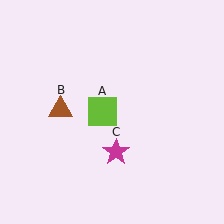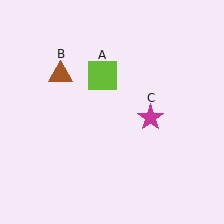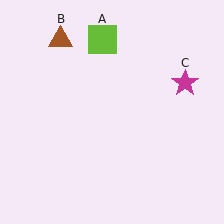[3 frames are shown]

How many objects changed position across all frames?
3 objects changed position: lime square (object A), brown triangle (object B), magenta star (object C).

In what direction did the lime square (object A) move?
The lime square (object A) moved up.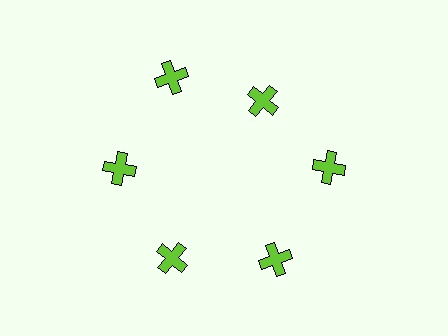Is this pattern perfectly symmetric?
No. The 6 lime crosses are arranged in a ring, but one element near the 1 o'clock position is pulled inward toward the center, breaking the 6-fold rotational symmetry.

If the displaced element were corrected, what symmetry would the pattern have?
It would have 6-fold rotational symmetry — the pattern would map onto itself every 60 degrees.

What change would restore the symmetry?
The symmetry would be restored by moving it outward, back onto the ring so that all 6 crosses sit at equal angles and equal distance from the center.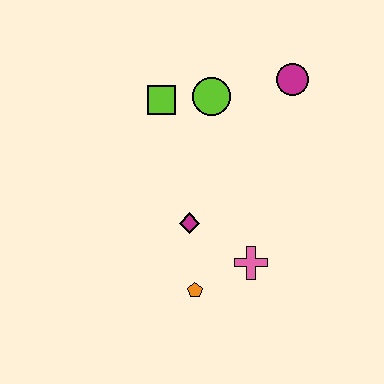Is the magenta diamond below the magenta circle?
Yes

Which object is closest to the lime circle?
The lime square is closest to the lime circle.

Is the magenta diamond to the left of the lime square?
No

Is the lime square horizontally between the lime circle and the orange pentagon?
No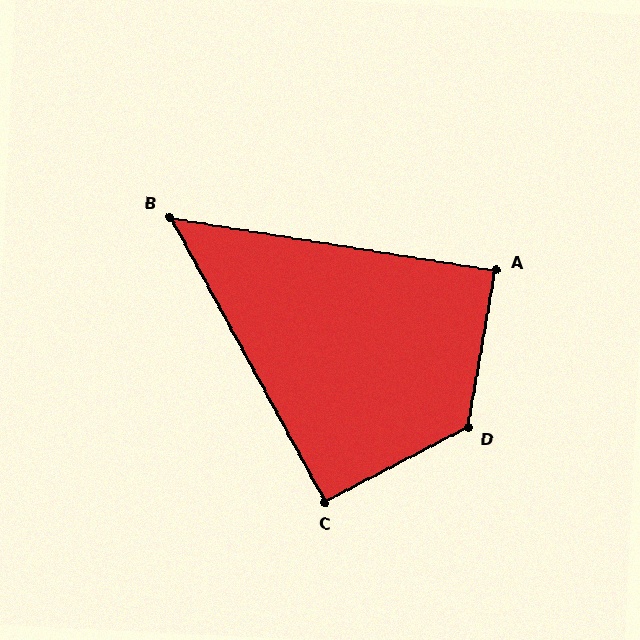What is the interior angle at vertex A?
Approximately 89 degrees (approximately right).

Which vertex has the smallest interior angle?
B, at approximately 52 degrees.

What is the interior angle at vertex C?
Approximately 91 degrees (approximately right).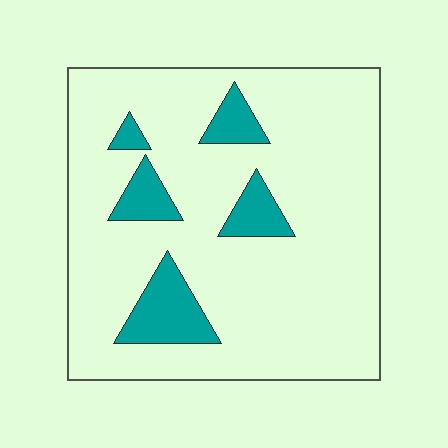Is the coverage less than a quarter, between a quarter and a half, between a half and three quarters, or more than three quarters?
Less than a quarter.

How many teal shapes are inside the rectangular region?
5.